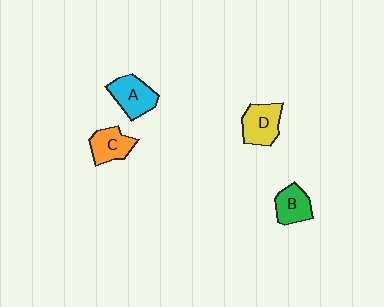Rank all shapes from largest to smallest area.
From largest to smallest: D (yellow), A (cyan), C (orange), B (green).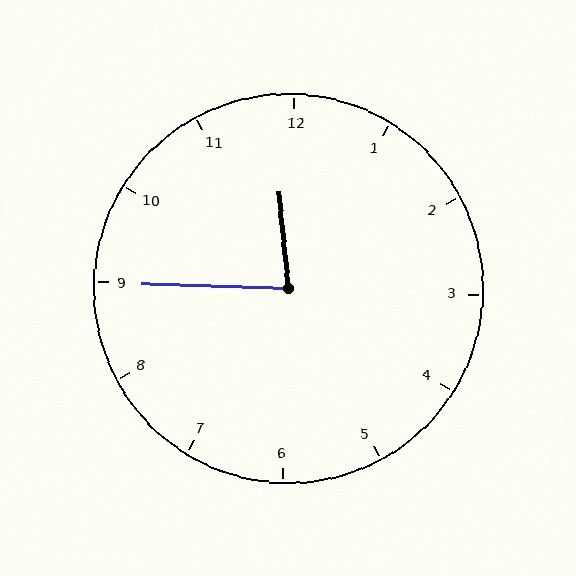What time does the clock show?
11:45.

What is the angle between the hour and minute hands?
Approximately 82 degrees.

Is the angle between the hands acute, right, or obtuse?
It is acute.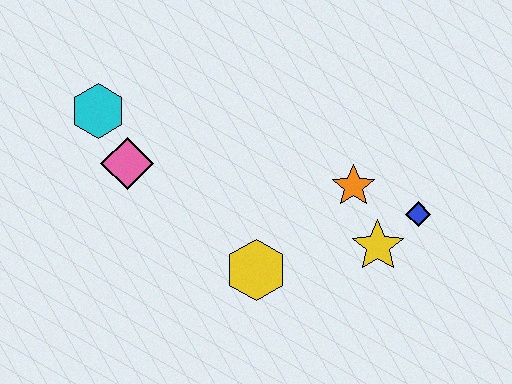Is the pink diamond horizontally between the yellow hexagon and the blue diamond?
No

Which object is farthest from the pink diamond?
The blue diamond is farthest from the pink diamond.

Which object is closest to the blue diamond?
The yellow star is closest to the blue diamond.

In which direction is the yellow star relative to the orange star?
The yellow star is below the orange star.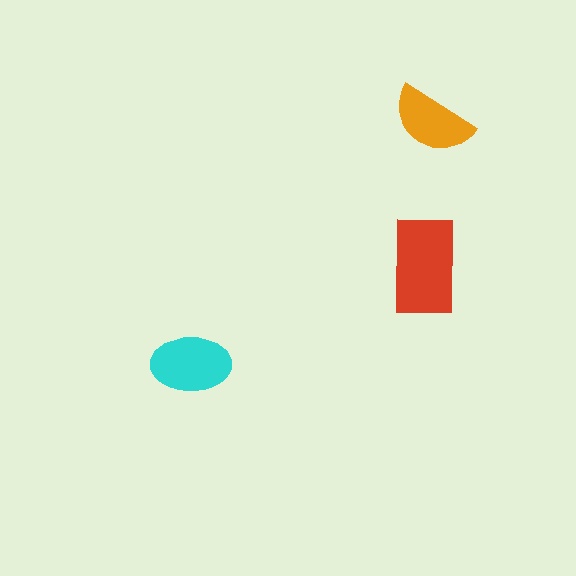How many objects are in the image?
There are 3 objects in the image.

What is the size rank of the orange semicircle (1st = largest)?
3rd.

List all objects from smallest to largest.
The orange semicircle, the cyan ellipse, the red rectangle.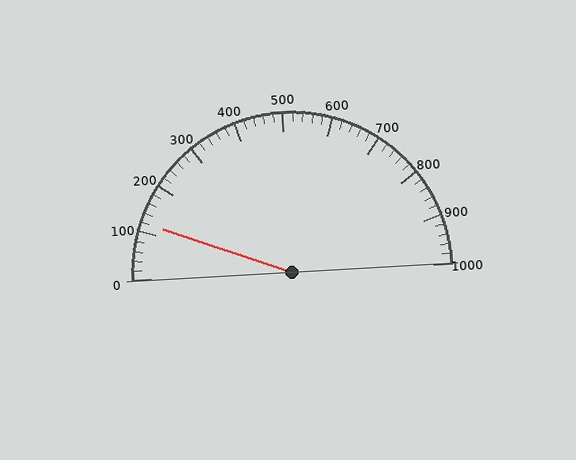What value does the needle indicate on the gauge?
The needle indicates approximately 120.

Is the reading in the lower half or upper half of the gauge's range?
The reading is in the lower half of the range (0 to 1000).